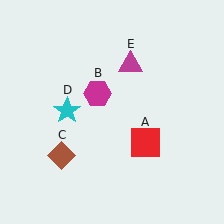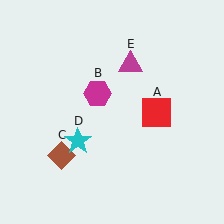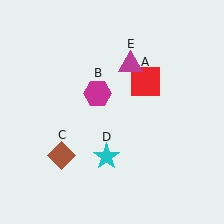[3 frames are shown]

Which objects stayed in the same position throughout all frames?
Magenta hexagon (object B) and brown diamond (object C) and magenta triangle (object E) remained stationary.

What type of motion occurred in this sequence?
The red square (object A), cyan star (object D) rotated counterclockwise around the center of the scene.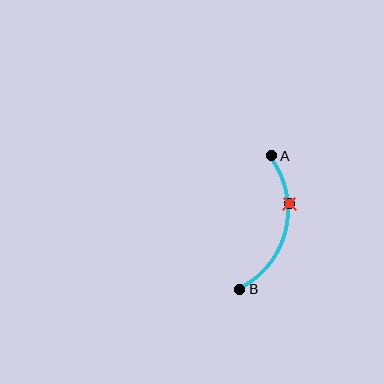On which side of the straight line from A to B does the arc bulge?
The arc bulges to the right of the straight line connecting A and B.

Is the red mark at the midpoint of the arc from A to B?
No. The red mark lies on the arc but is closer to endpoint A. The arc midpoint would be at the point on the curve equidistant along the arc from both A and B.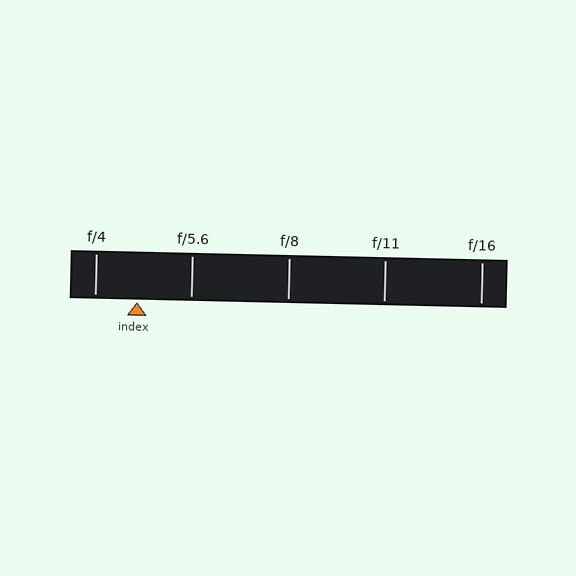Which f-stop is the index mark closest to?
The index mark is closest to f/4.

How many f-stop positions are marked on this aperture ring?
There are 5 f-stop positions marked.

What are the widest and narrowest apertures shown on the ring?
The widest aperture shown is f/4 and the narrowest is f/16.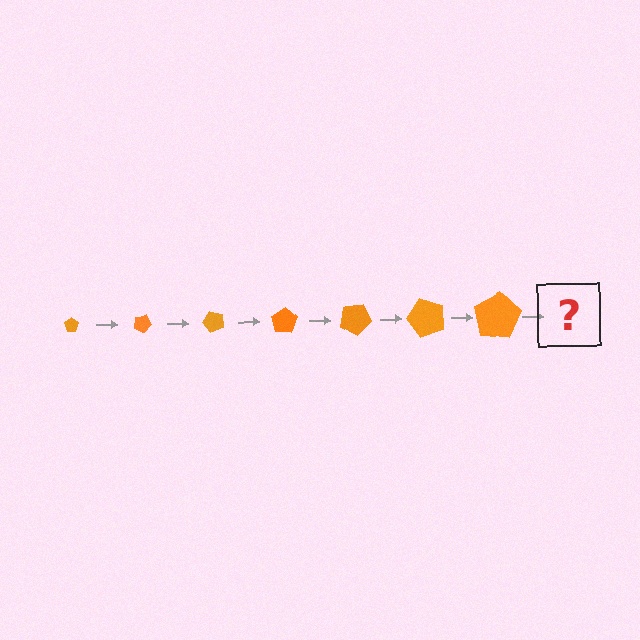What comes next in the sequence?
The next element should be a pentagon, larger than the previous one and rotated 175 degrees from the start.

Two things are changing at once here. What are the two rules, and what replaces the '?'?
The two rules are that the pentagon grows larger each step and it rotates 25 degrees each step. The '?' should be a pentagon, larger than the previous one and rotated 175 degrees from the start.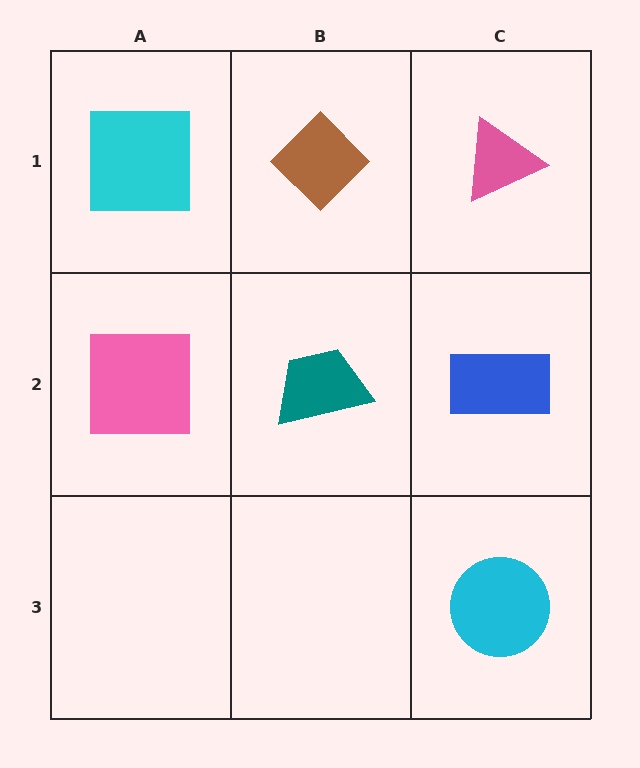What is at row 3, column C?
A cyan circle.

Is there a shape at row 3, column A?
No, that cell is empty.